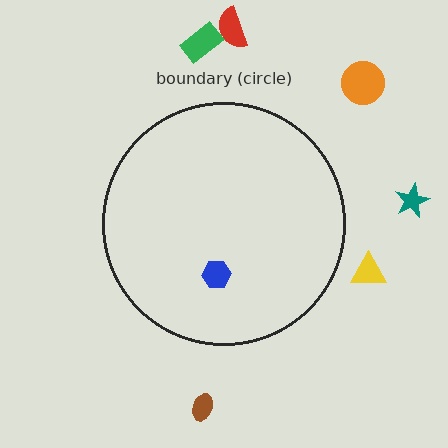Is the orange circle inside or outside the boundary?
Outside.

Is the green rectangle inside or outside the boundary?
Outside.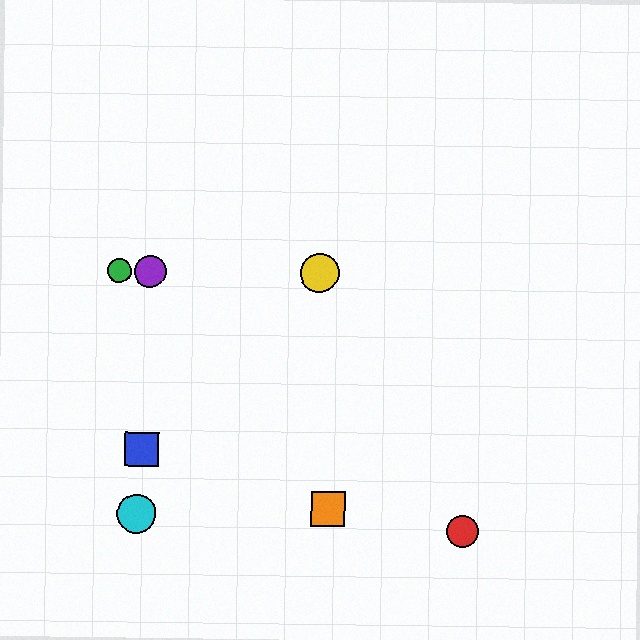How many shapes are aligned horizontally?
3 shapes (the green circle, the yellow circle, the purple circle) are aligned horizontally.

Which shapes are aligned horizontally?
The green circle, the yellow circle, the purple circle are aligned horizontally.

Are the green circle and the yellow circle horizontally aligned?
Yes, both are at y≈271.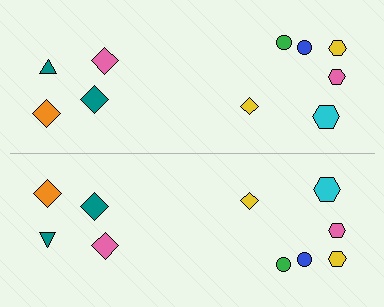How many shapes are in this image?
There are 20 shapes in this image.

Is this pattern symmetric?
Yes, this pattern has bilateral (reflection) symmetry.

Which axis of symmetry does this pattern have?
The pattern has a horizontal axis of symmetry running through the center of the image.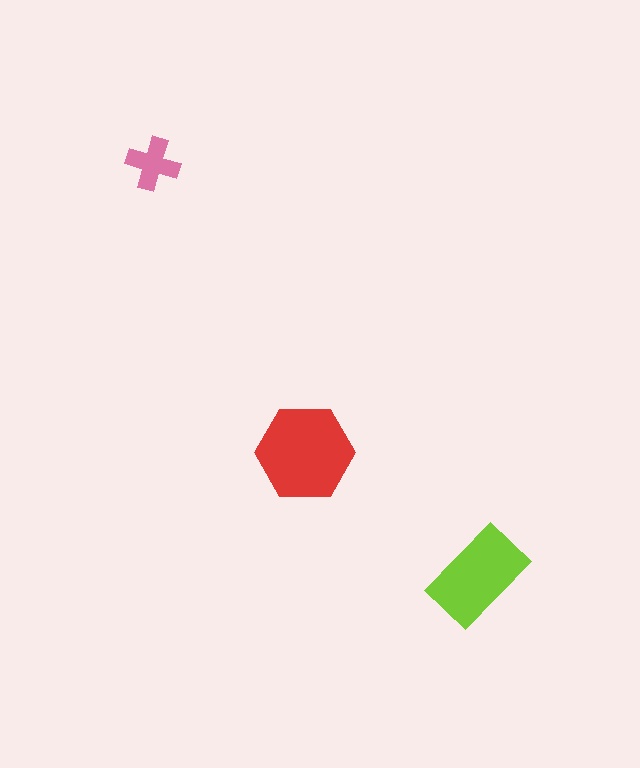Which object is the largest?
The red hexagon.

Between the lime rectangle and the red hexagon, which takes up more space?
The red hexagon.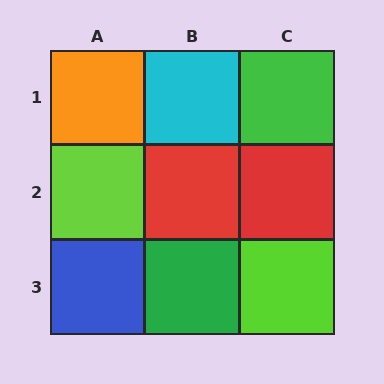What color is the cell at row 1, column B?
Cyan.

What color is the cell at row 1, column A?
Orange.